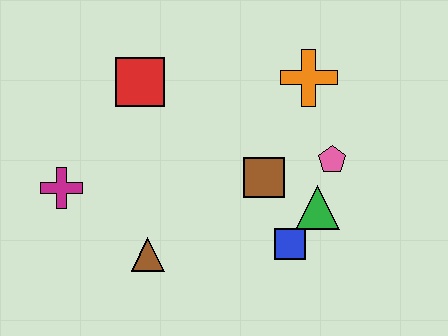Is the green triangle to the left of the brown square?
No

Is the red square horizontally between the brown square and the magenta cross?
Yes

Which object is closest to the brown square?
The green triangle is closest to the brown square.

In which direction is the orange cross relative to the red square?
The orange cross is to the right of the red square.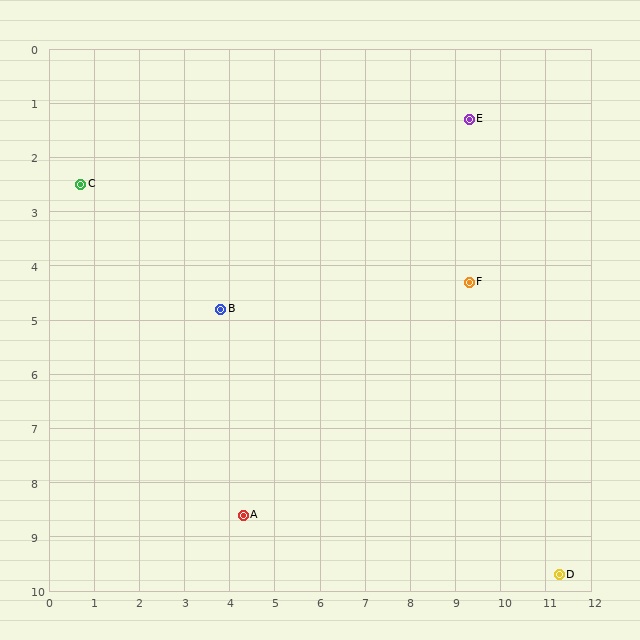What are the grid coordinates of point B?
Point B is at approximately (3.8, 4.8).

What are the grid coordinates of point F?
Point F is at approximately (9.3, 4.3).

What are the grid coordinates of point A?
Point A is at approximately (4.3, 8.6).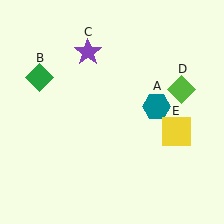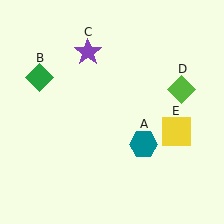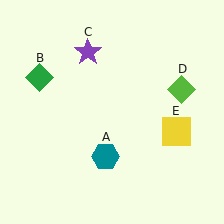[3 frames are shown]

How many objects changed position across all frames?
1 object changed position: teal hexagon (object A).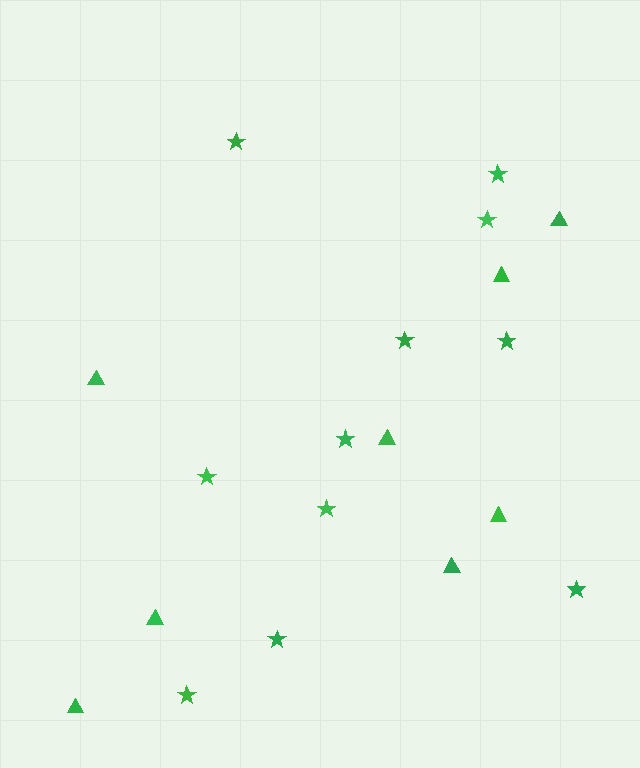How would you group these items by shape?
There are 2 groups: one group of stars (11) and one group of triangles (8).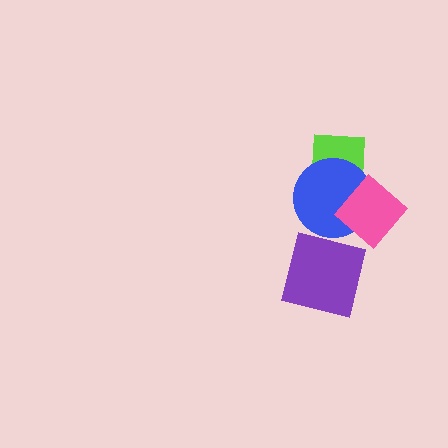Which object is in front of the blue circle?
The pink diamond is in front of the blue circle.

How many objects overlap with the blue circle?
3 objects overlap with the blue circle.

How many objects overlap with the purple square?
1 object overlaps with the purple square.